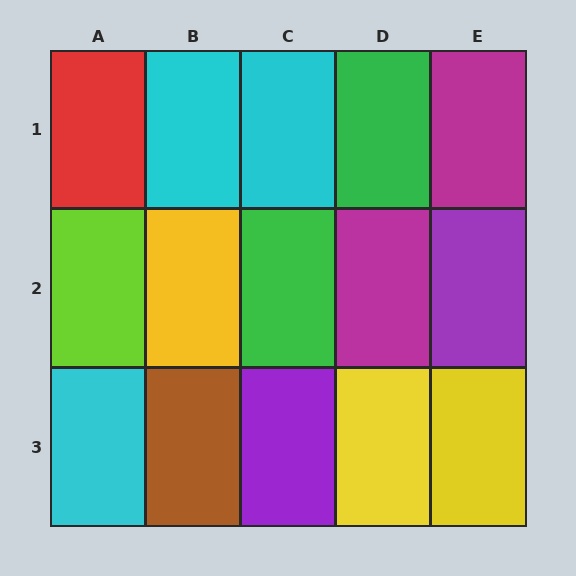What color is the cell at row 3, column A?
Cyan.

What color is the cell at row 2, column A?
Lime.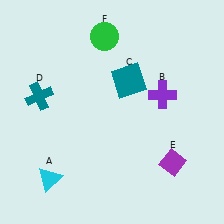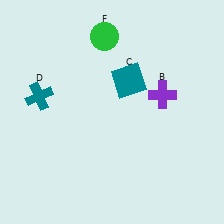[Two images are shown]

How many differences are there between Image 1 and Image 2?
There are 2 differences between the two images.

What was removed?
The purple diamond (E), the cyan triangle (A) were removed in Image 2.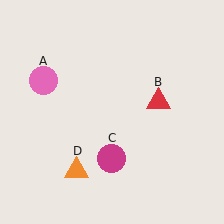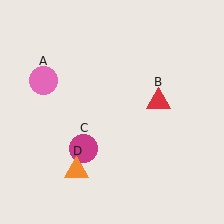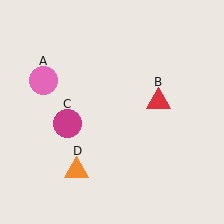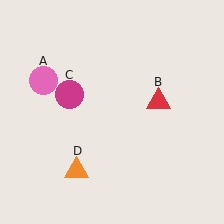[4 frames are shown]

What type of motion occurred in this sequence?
The magenta circle (object C) rotated clockwise around the center of the scene.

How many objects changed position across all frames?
1 object changed position: magenta circle (object C).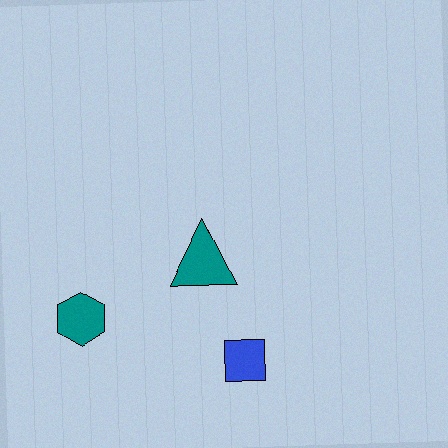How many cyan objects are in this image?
There are no cyan objects.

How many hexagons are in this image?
There is 1 hexagon.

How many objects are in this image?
There are 3 objects.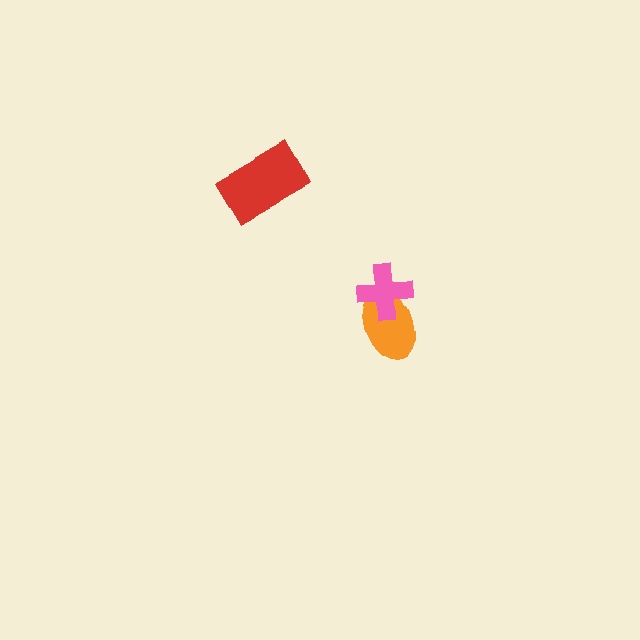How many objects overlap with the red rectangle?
0 objects overlap with the red rectangle.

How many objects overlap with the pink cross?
1 object overlaps with the pink cross.